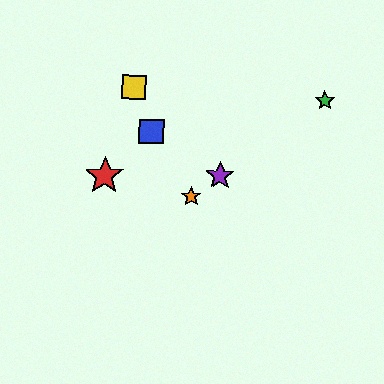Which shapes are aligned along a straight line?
The green star, the purple star, the orange star are aligned along a straight line.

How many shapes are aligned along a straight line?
3 shapes (the green star, the purple star, the orange star) are aligned along a straight line.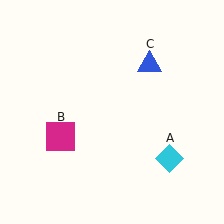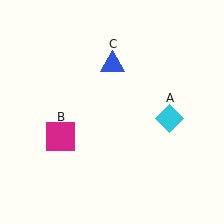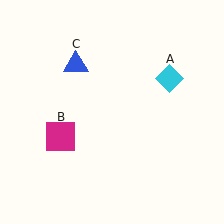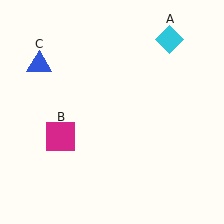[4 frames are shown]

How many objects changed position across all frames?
2 objects changed position: cyan diamond (object A), blue triangle (object C).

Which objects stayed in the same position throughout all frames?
Magenta square (object B) remained stationary.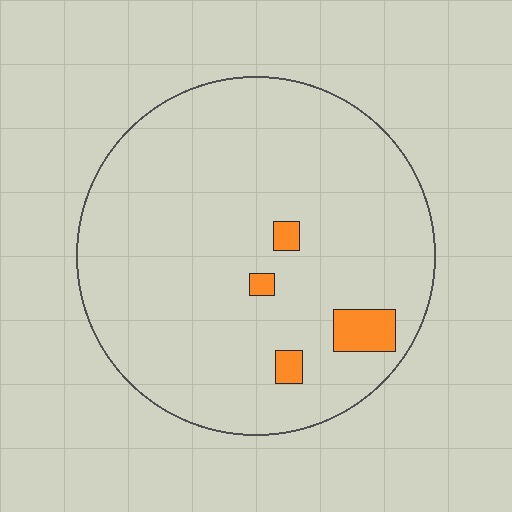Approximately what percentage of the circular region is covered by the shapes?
Approximately 5%.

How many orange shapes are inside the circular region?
4.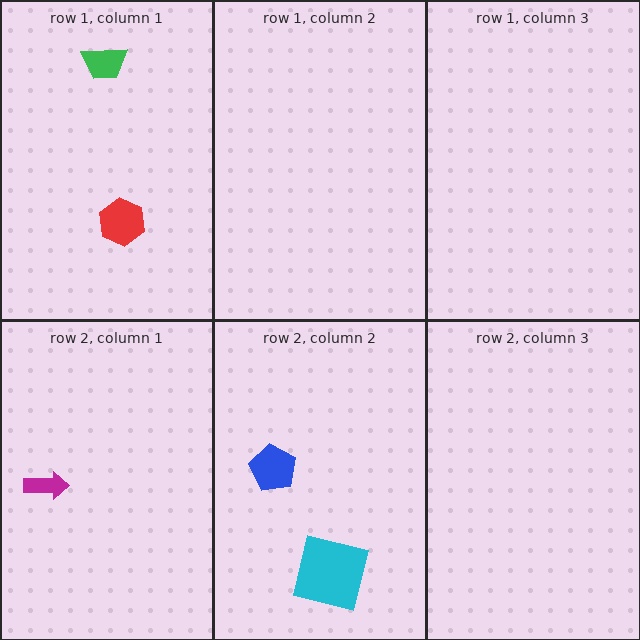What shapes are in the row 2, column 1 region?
The magenta arrow.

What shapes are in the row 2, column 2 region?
The blue pentagon, the cyan square.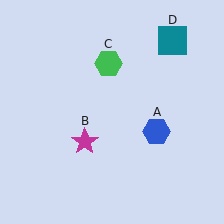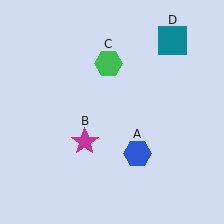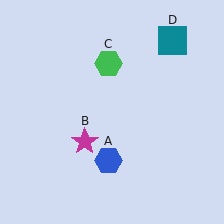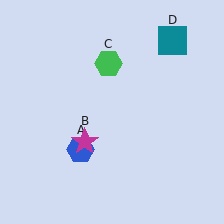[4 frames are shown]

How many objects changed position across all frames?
1 object changed position: blue hexagon (object A).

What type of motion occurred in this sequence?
The blue hexagon (object A) rotated clockwise around the center of the scene.